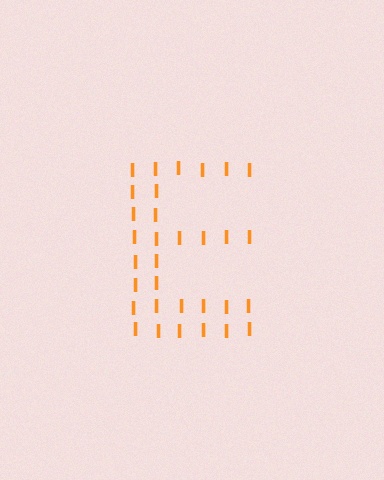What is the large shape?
The large shape is the letter E.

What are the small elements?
The small elements are letter I's.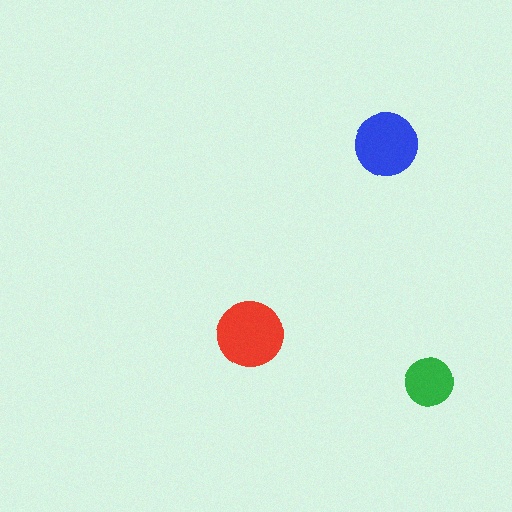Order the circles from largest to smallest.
the red one, the blue one, the green one.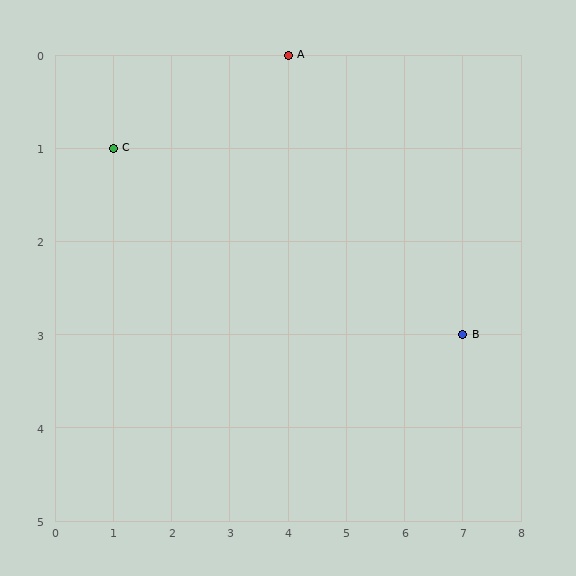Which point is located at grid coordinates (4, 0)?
Point A is at (4, 0).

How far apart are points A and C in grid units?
Points A and C are 3 columns and 1 row apart (about 3.2 grid units diagonally).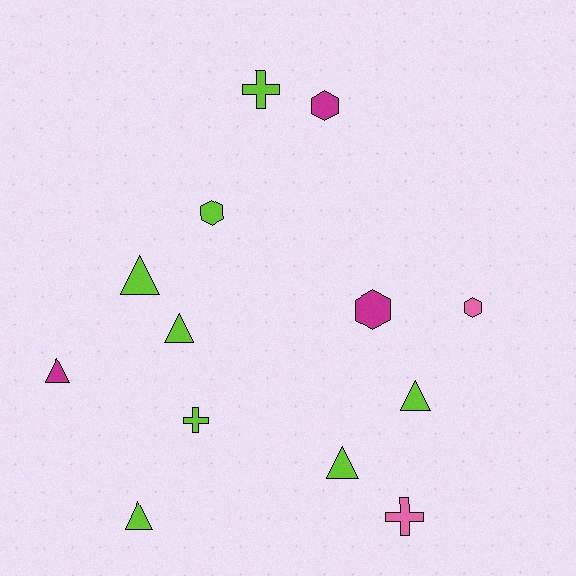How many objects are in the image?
There are 13 objects.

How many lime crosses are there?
There are 2 lime crosses.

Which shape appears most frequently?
Triangle, with 6 objects.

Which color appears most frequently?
Lime, with 8 objects.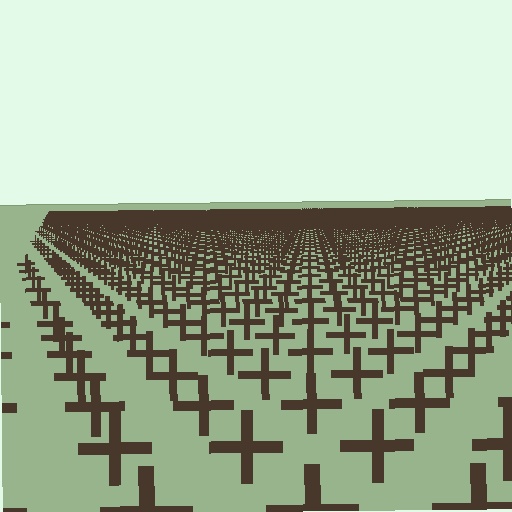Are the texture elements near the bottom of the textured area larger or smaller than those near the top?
Larger. Near the bottom, elements are closer to the viewer and appear at a bigger on-screen size.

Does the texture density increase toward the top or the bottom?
Density increases toward the top.